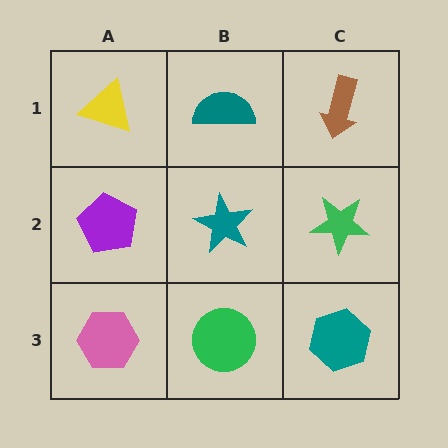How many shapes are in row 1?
3 shapes.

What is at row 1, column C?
A brown arrow.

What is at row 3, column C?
A teal hexagon.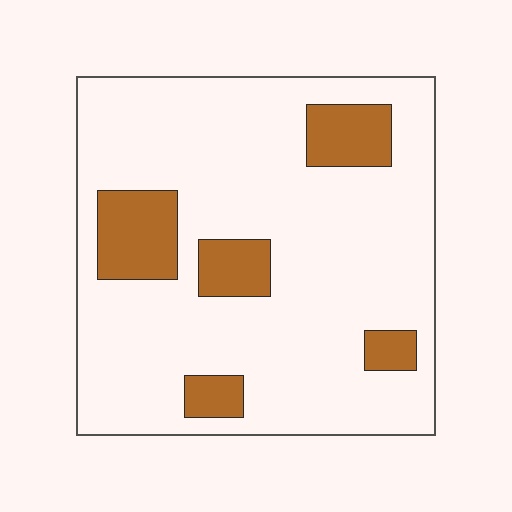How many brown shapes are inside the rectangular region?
5.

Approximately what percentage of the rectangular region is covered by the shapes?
Approximately 15%.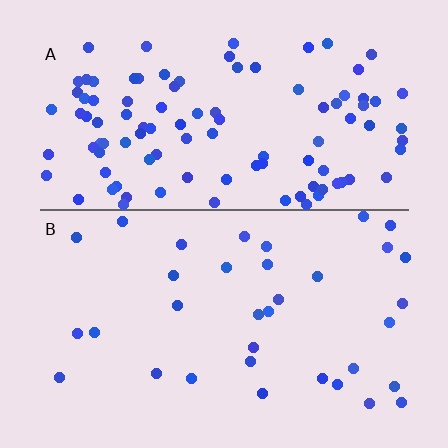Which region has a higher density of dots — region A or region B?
A (the top).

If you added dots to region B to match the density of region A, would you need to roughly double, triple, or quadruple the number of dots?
Approximately triple.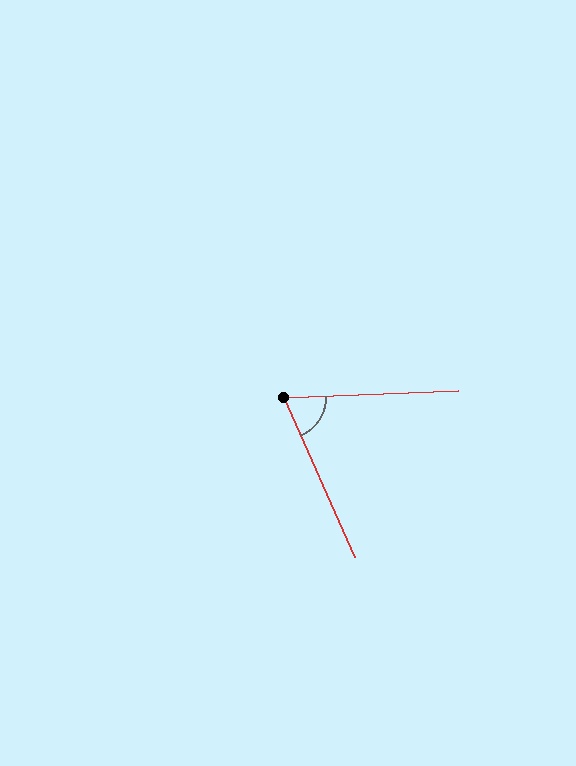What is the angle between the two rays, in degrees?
Approximately 68 degrees.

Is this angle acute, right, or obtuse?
It is acute.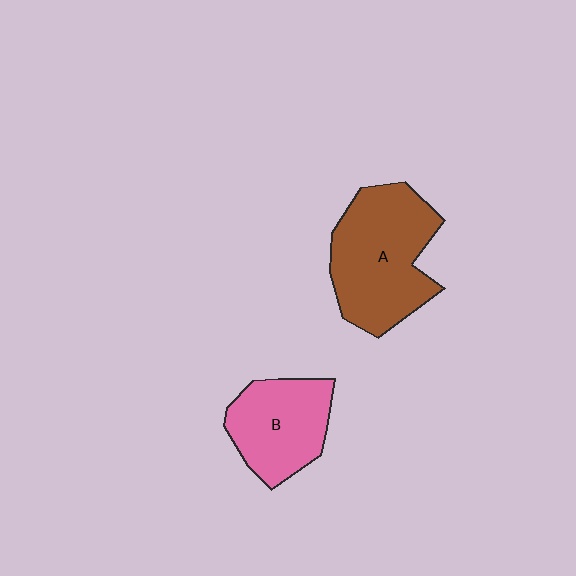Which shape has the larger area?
Shape A (brown).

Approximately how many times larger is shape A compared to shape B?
Approximately 1.4 times.